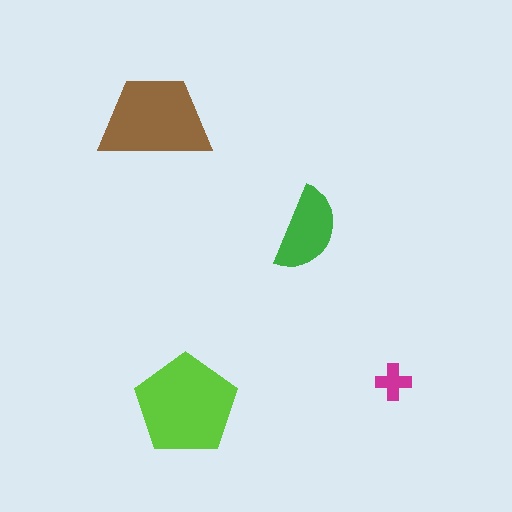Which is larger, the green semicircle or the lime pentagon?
The lime pentagon.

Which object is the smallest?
The magenta cross.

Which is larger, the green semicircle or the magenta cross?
The green semicircle.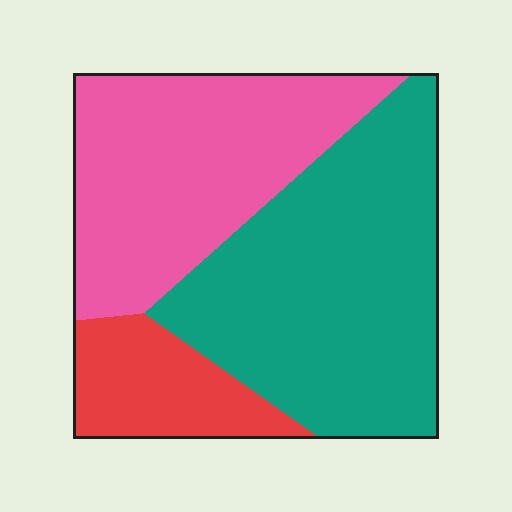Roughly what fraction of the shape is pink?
Pink covers 37% of the shape.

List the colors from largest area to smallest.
From largest to smallest: teal, pink, red.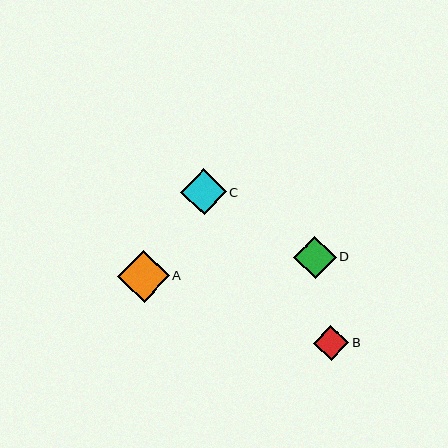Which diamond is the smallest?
Diamond B is the smallest with a size of approximately 36 pixels.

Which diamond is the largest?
Diamond A is the largest with a size of approximately 52 pixels.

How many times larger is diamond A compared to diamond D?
Diamond A is approximately 1.2 times the size of diamond D.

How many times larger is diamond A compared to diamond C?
Diamond A is approximately 1.1 times the size of diamond C.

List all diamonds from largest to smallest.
From largest to smallest: A, C, D, B.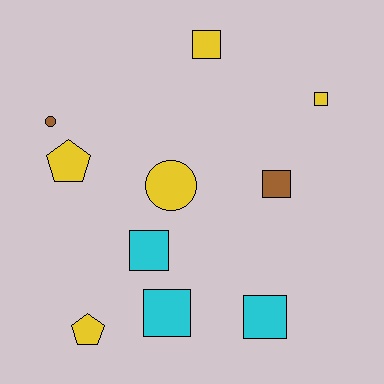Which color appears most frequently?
Yellow, with 5 objects.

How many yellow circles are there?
There is 1 yellow circle.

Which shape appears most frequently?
Square, with 6 objects.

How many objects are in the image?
There are 10 objects.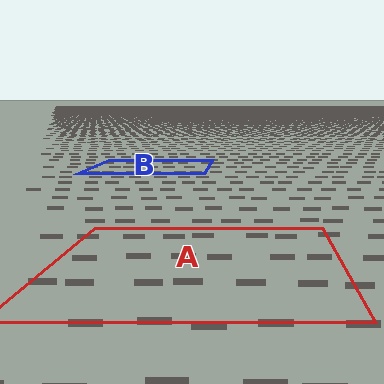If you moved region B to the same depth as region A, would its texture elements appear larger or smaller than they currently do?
They would appear larger. At a closer depth, the same texture elements are projected at a bigger on-screen size.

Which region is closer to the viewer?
Region A is closer. The texture elements there are larger and more spread out.